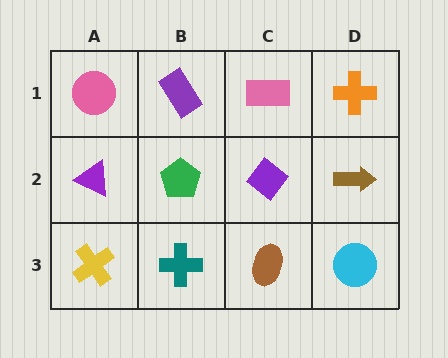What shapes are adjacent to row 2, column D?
An orange cross (row 1, column D), a cyan circle (row 3, column D), a purple diamond (row 2, column C).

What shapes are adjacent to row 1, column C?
A purple diamond (row 2, column C), a purple rectangle (row 1, column B), an orange cross (row 1, column D).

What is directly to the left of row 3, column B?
A yellow cross.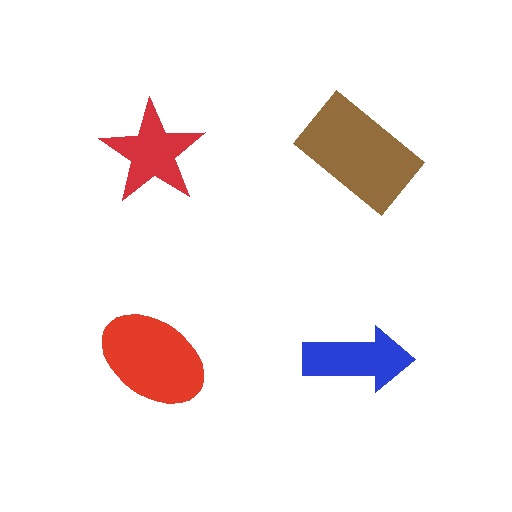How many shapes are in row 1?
2 shapes.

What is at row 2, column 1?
A red ellipse.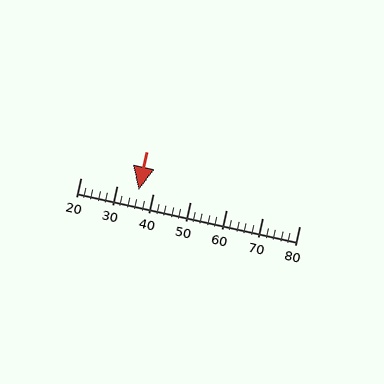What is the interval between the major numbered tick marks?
The major tick marks are spaced 10 units apart.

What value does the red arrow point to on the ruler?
The red arrow points to approximately 36.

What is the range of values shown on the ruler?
The ruler shows values from 20 to 80.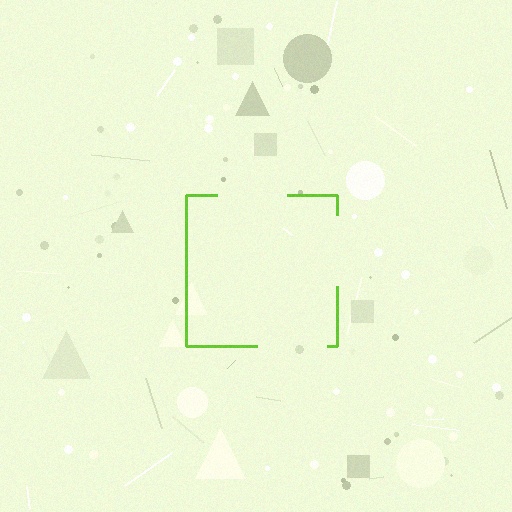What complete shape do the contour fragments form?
The contour fragments form a square.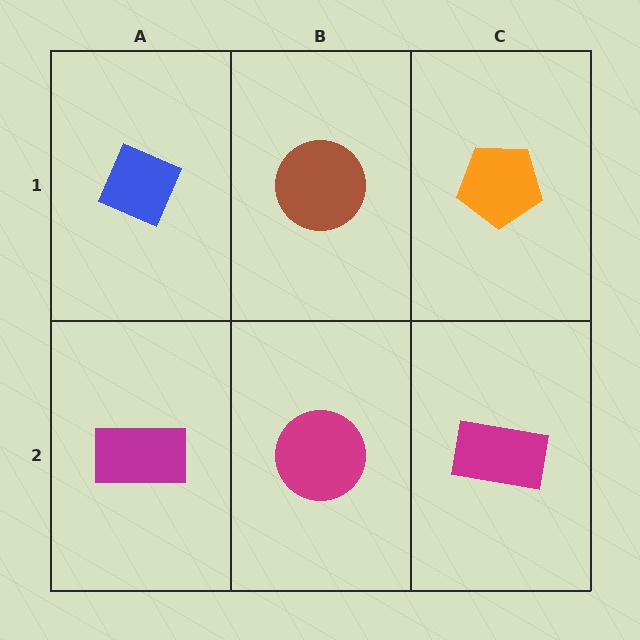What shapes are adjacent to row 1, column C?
A magenta rectangle (row 2, column C), a brown circle (row 1, column B).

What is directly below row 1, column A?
A magenta rectangle.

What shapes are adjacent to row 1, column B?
A magenta circle (row 2, column B), a blue diamond (row 1, column A), an orange pentagon (row 1, column C).